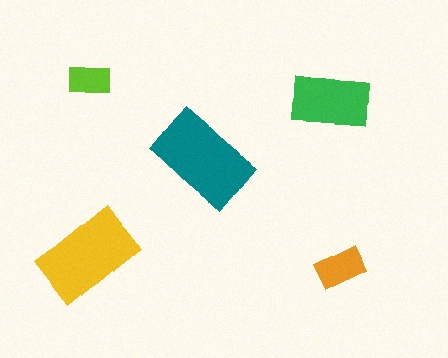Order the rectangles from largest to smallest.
the teal one, the yellow one, the green one, the orange one, the lime one.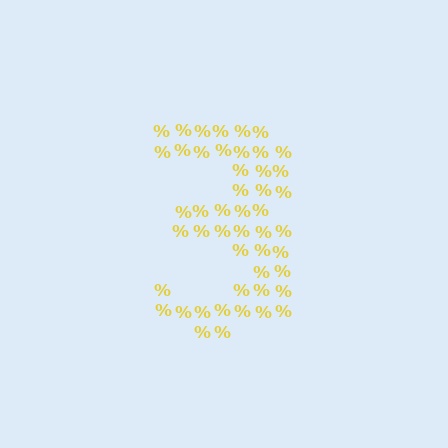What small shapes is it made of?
It is made of small percent signs.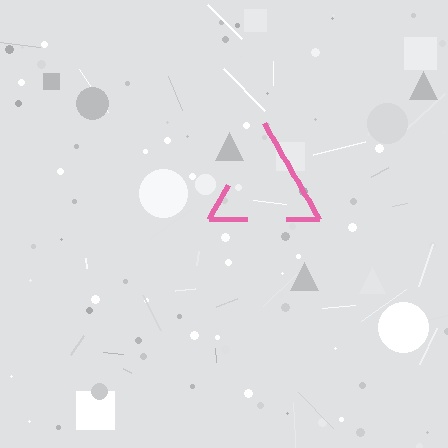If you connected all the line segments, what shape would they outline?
They would outline a triangle.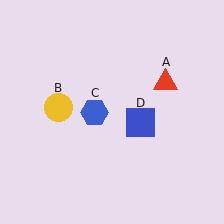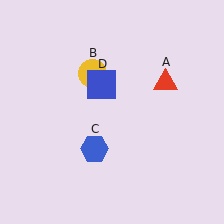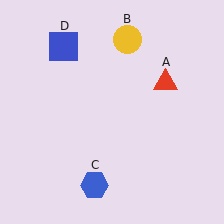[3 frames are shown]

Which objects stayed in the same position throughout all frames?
Red triangle (object A) remained stationary.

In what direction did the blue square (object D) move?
The blue square (object D) moved up and to the left.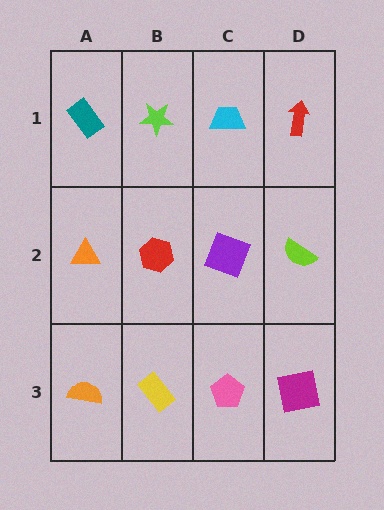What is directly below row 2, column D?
A magenta square.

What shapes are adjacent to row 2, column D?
A red arrow (row 1, column D), a magenta square (row 3, column D), a purple square (row 2, column C).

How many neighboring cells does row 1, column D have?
2.